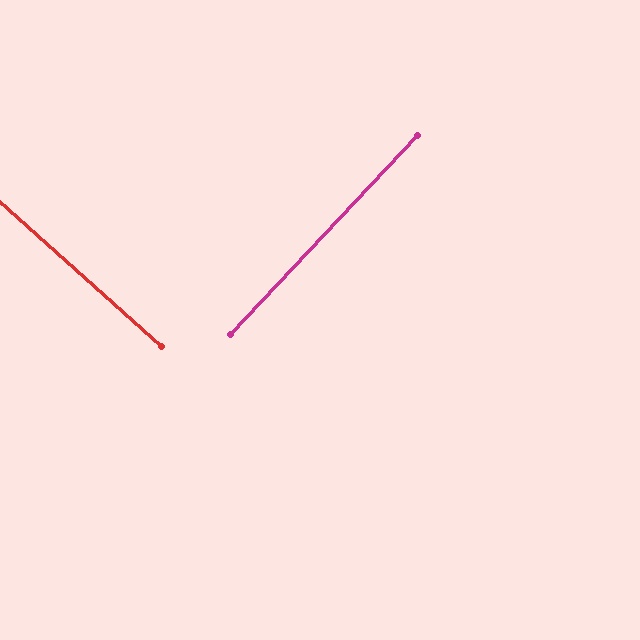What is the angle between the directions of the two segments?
Approximately 89 degrees.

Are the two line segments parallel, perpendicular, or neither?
Perpendicular — they meet at approximately 89°.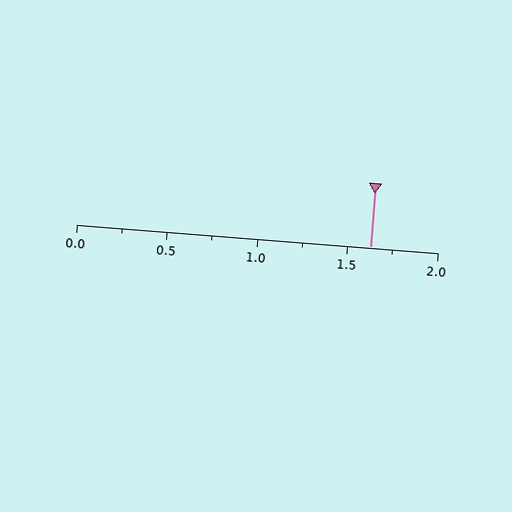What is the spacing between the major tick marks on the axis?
The major ticks are spaced 0.5 apart.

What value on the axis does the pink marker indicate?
The marker indicates approximately 1.62.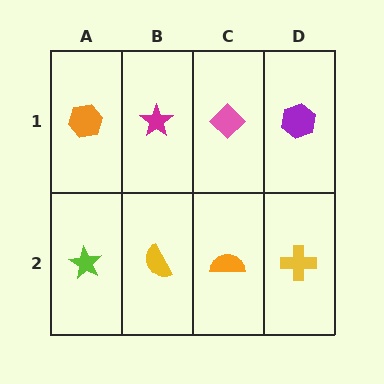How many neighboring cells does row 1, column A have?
2.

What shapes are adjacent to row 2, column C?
A pink diamond (row 1, column C), a yellow semicircle (row 2, column B), a yellow cross (row 2, column D).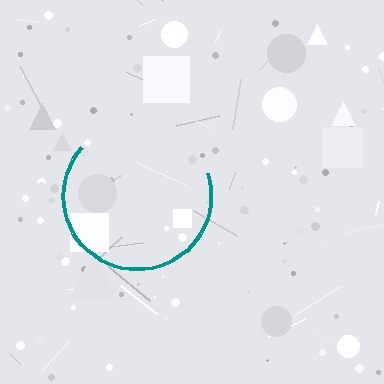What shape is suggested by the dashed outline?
The dashed outline suggests a circle.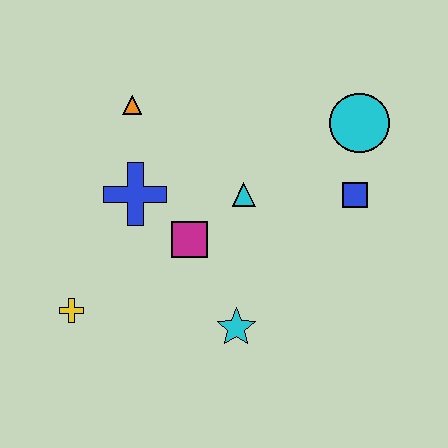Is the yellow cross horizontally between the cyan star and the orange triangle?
No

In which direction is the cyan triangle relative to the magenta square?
The cyan triangle is to the right of the magenta square.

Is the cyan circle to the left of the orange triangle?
No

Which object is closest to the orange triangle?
The blue cross is closest to the orange triangle.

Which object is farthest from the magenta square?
The cyan circle is farthest from the magenta square.